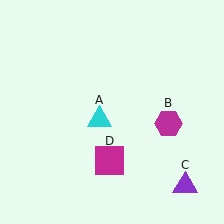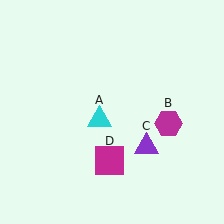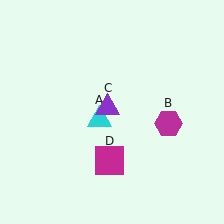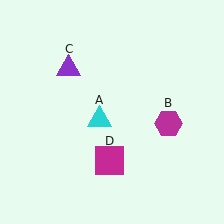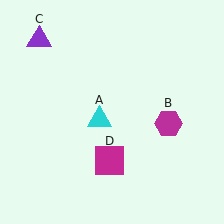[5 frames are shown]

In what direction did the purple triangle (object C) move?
The purple triangle (object C) moved up and to the left.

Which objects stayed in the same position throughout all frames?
Cyan triangle (object A) and magenta hexagon (object B) and magenta square (object D) remained stationary.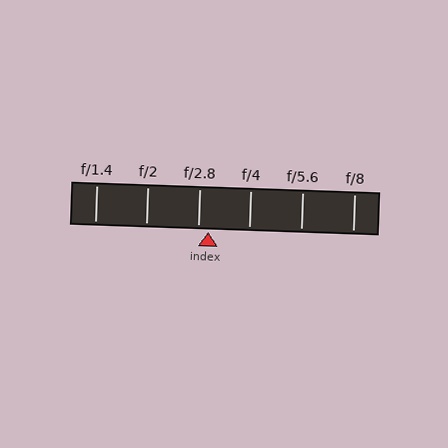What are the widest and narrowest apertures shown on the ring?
The widest aperture shown is f/1.4 and the narrowest is f/8.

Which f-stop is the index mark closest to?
The index mark is closest to f/2.8.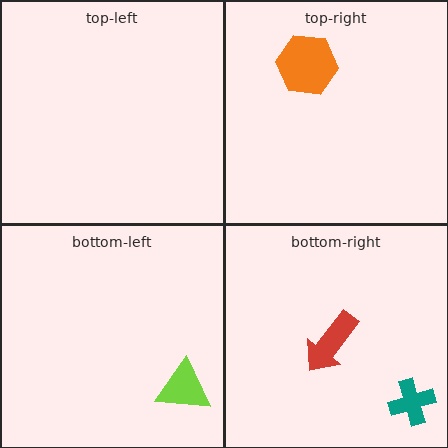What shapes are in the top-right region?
The orange hexagon.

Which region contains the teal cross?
The bottom-right region.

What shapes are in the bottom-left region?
The lime triangle.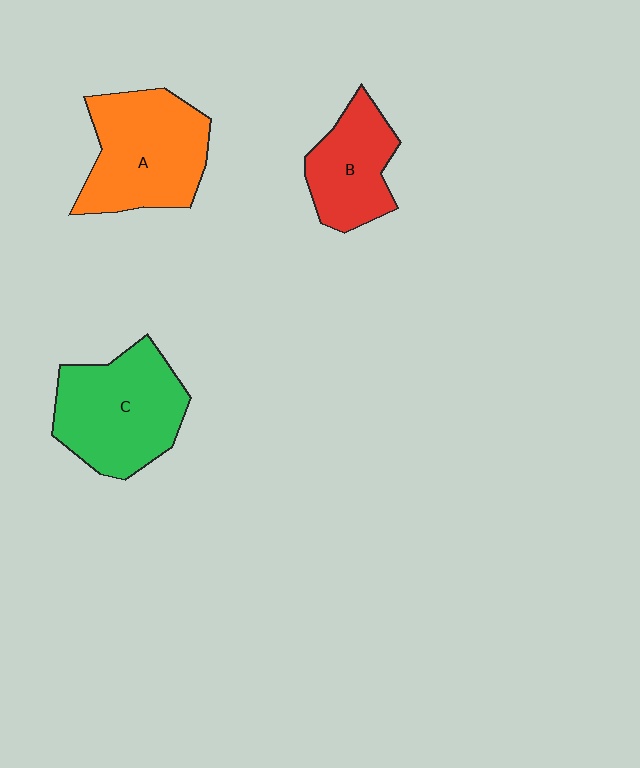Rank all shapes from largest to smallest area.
From largest to smallest: C (green), A (orange), B (red).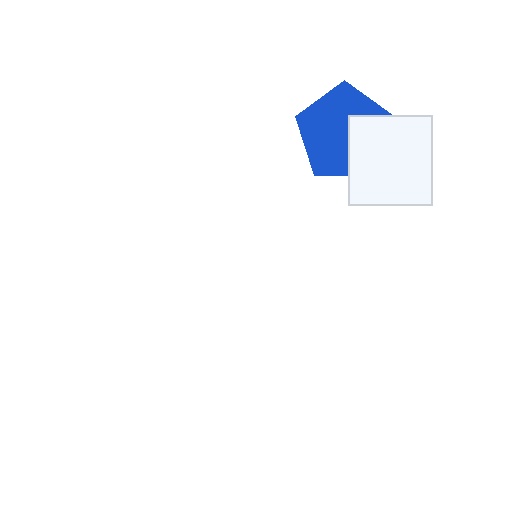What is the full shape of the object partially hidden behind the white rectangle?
The partially hidden object is a blue pentagon.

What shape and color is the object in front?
The object in front is a white rectangle.